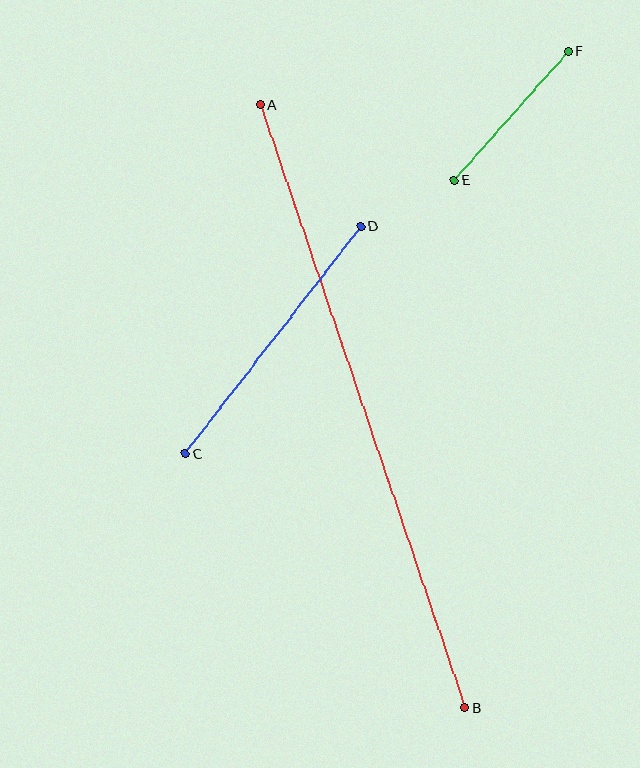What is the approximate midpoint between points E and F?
The midpoint is at approximately (511, 116) pixels.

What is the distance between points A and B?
The distance is approximately 636 pixels.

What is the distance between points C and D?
The distance is approximately 287 pixels.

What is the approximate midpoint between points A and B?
The midpoint is at approximately (362, 406) pixels.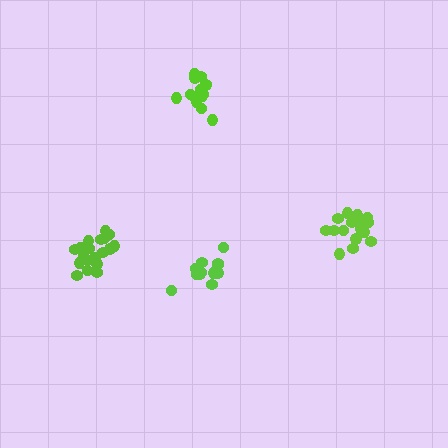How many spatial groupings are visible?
There are 4 spatial groupings.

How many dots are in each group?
Group 1: 18 dots, Group 2: 13 dots, Group 3: 14 dots, Group 4: 19 dots (64 total).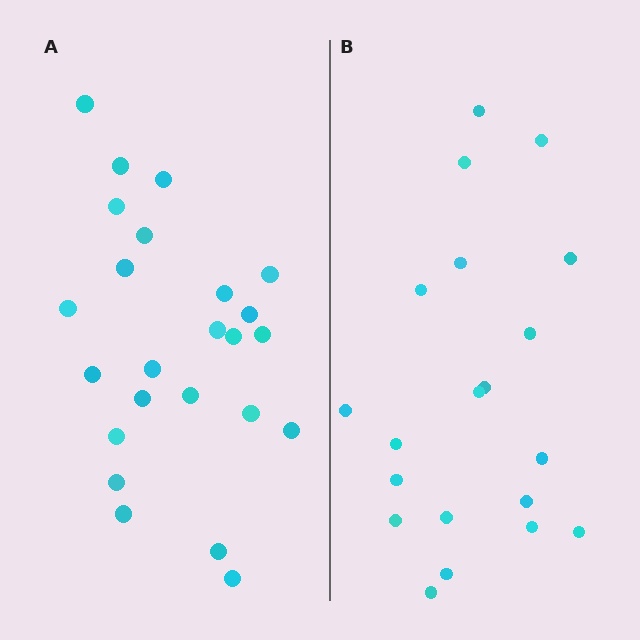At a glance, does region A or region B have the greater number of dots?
Region A (the left region) has more dots.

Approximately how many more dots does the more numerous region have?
Region A has about 4 more dots than region B.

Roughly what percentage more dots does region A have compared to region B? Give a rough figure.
About 20% more.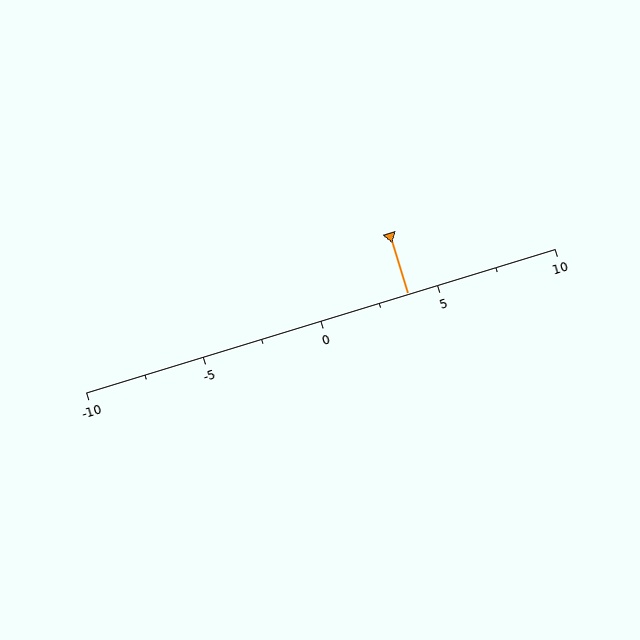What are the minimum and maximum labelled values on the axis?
The axis runs from -10 to 10.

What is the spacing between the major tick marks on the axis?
The major ticks are spaced 5 apart.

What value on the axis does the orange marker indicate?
The marker indicates approximately 3.8.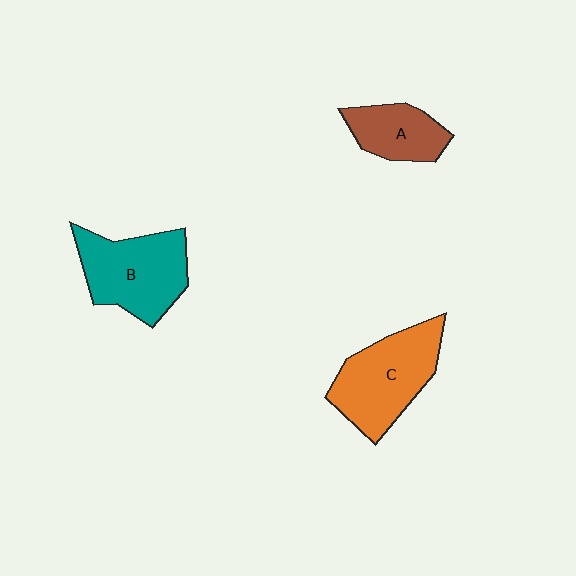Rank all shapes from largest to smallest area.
From largest to smallest: C (orange), B (teal), A (brown).